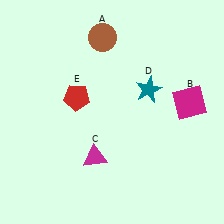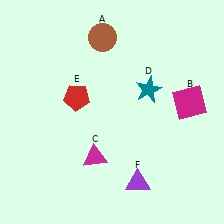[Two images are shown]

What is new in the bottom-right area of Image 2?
A purple triangle (F) was added in the bottom-right area of Image 2.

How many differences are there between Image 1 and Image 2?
There is 1 difference between the two images.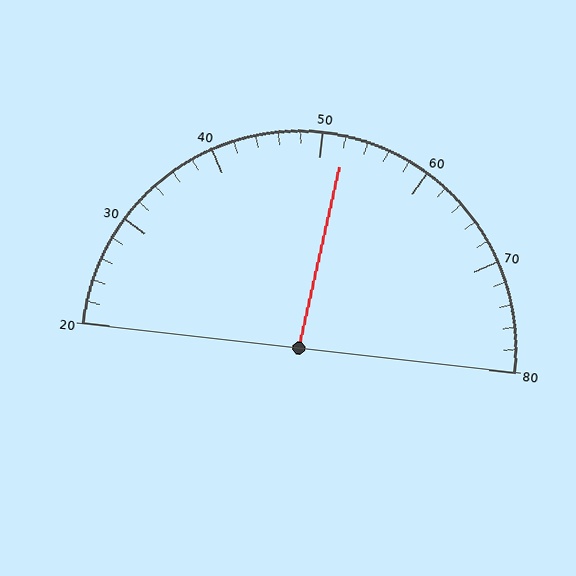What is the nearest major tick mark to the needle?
The nearest major tick mark is 50.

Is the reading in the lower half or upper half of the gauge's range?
The reading is in the upper half of the range (20 to 80).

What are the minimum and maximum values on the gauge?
The gauge ranges from 20 to 80.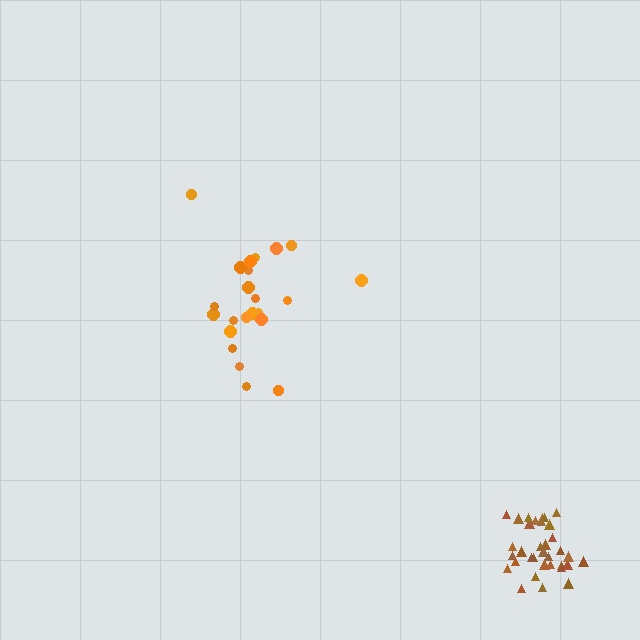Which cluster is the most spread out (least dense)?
Orange.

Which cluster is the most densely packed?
Brown.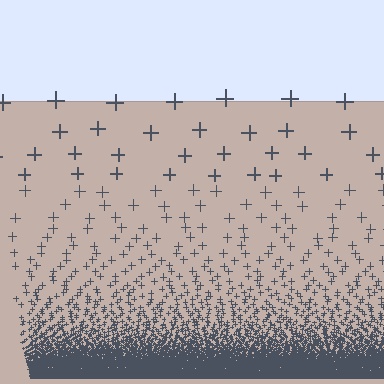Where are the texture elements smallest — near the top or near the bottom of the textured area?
Near the bottom.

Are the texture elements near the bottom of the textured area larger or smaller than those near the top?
Smaller. The gradient is inverted — elements near the bottom are smaller and denser.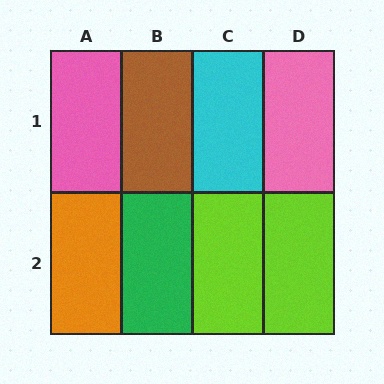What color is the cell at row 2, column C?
Lime.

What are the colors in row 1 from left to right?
Pink, brown, cyan, pink.